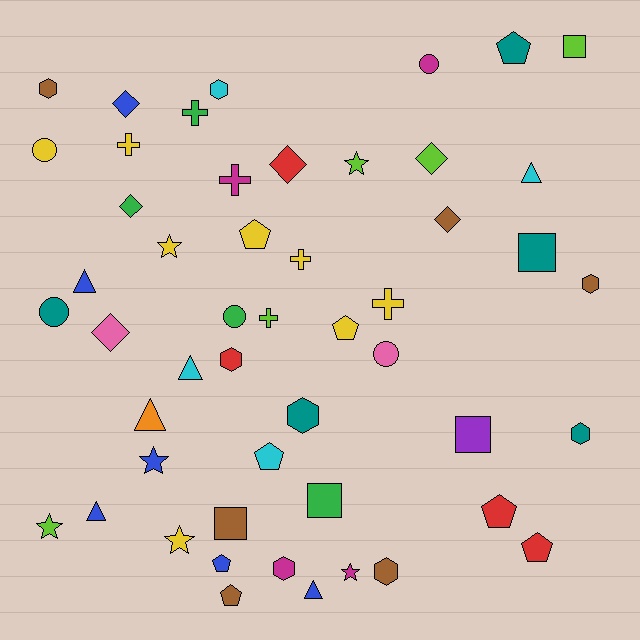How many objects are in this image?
There are 50 objects.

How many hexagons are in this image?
There are 8 hexagons.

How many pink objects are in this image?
There are 2 pink objects.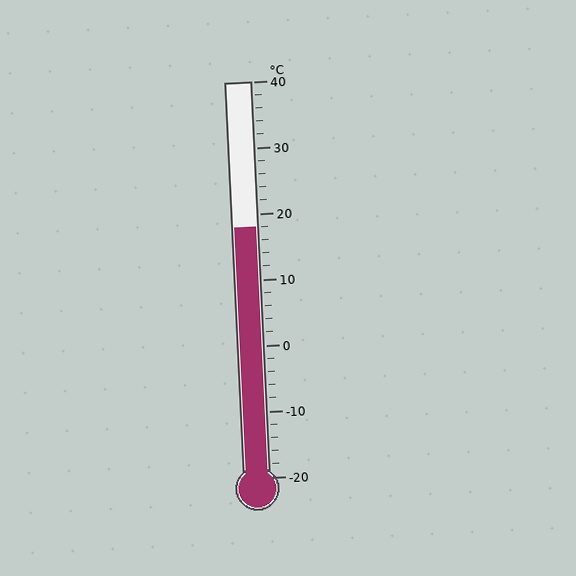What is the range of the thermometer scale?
The thermometer scale ranges from -20°C to 40°C.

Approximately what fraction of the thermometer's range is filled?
The thermometer is filled to approximately 65% of its range.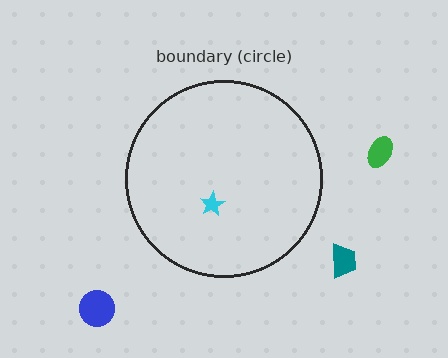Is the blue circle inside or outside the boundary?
Outside.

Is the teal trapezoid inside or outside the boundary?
Outside.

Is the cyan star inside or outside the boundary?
Inside.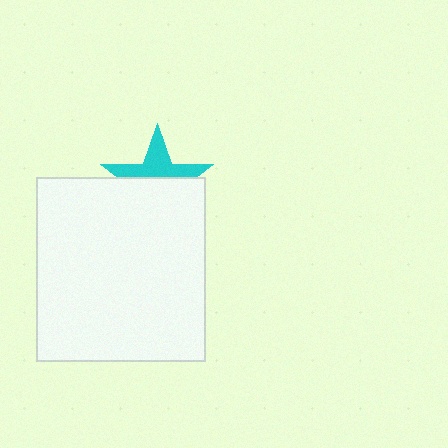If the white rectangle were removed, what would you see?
You would see the complete cyan star.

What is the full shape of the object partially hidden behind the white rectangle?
The partially hidden object is a cyan star.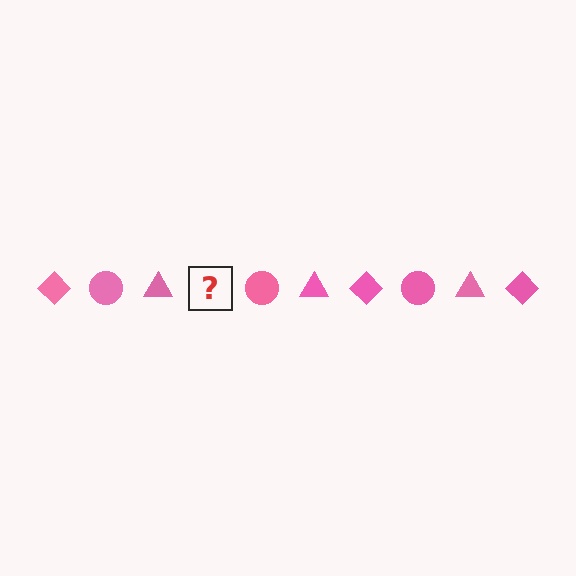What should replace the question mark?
The question mark should be replaced with a pink diamond.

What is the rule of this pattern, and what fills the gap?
The rule is that the pattern cycles through diamond, circle, triangle shapes in pink. The gap should be filled with a pink diamond.